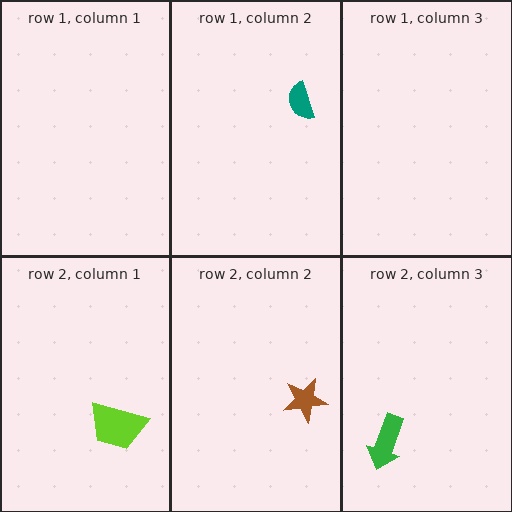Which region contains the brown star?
The row 2, column 2 region.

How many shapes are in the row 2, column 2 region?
1.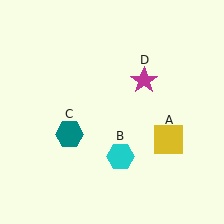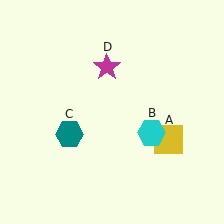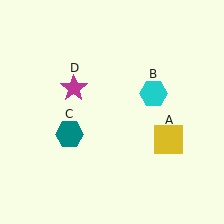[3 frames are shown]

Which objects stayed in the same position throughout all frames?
Yellow square (object A) and teal hexagon (object C) remained stationary.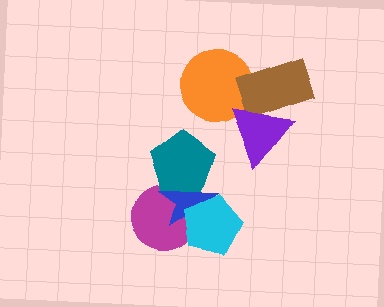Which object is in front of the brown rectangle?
The purple triangle is in front of the brown rectangle.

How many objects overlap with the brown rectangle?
2 objects overlap with the brown rectangle.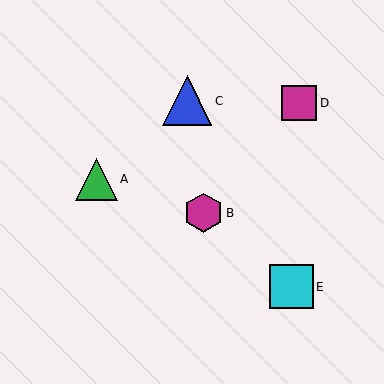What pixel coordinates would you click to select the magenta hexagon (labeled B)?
Click at (203, 213) to select the magenta hexagon B.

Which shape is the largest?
The blue triangle (labeled C) is the largest.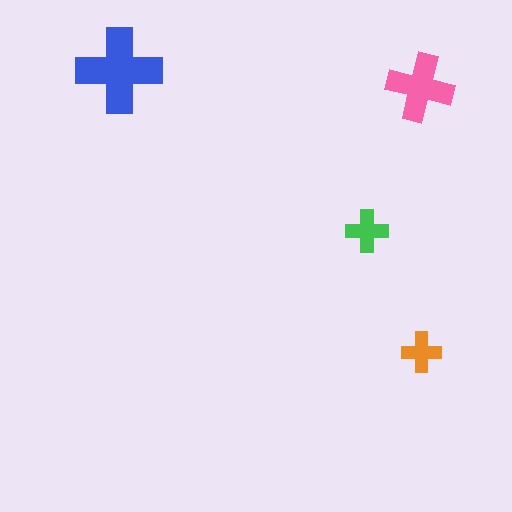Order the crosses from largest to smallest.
the blue one, the pink one, the green one, the orange one.